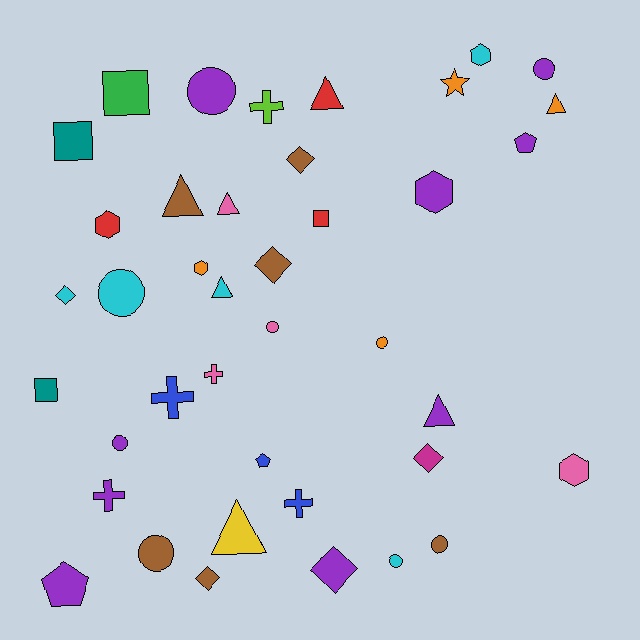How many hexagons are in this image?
There are 5 hexagons.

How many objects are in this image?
There are 40 objects.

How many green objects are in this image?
There is 1 green object.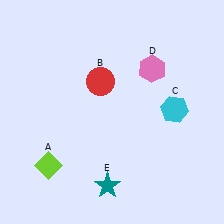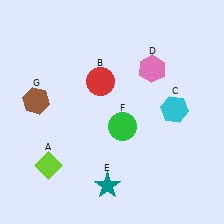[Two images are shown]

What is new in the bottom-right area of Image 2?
A green circle (F) was added in the bottom-right area of Image 2.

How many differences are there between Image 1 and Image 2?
There are 2 differences between the two images.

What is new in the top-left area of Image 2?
A brown hexagon (G) was added in the top-left area of Image 2.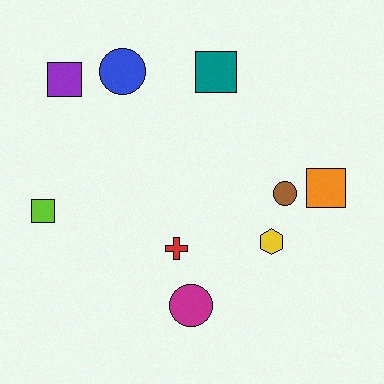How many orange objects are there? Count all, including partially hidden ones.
There is 1 orange object.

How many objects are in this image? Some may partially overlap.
There are 9 objects.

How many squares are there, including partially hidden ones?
There are 4 squares.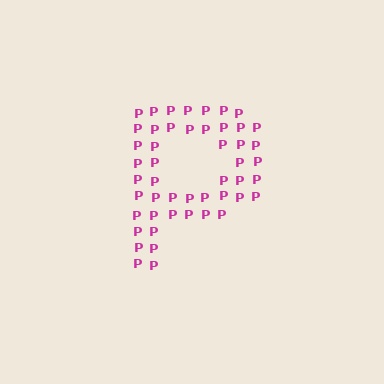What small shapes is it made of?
It is made of small letter P's.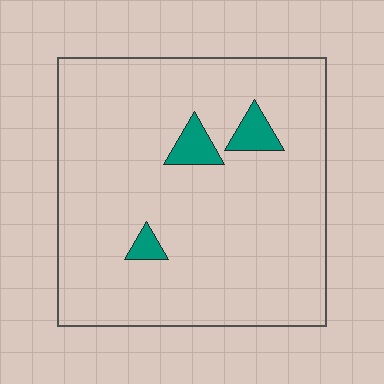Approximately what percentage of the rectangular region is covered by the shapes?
Approximately 5%.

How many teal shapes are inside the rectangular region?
3.